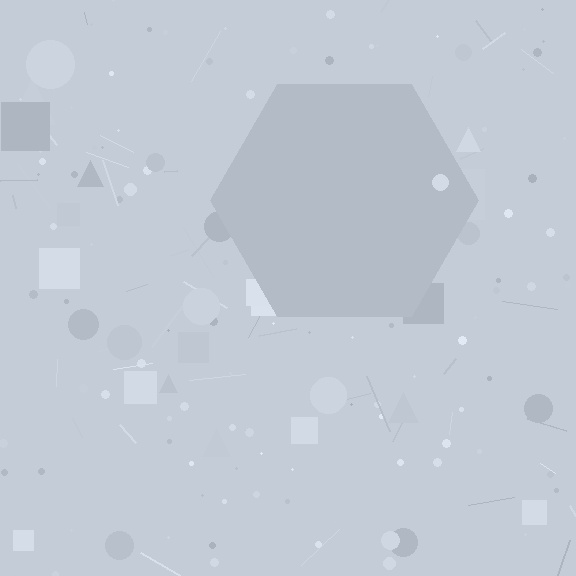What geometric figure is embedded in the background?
A hexagon is embedded in the background.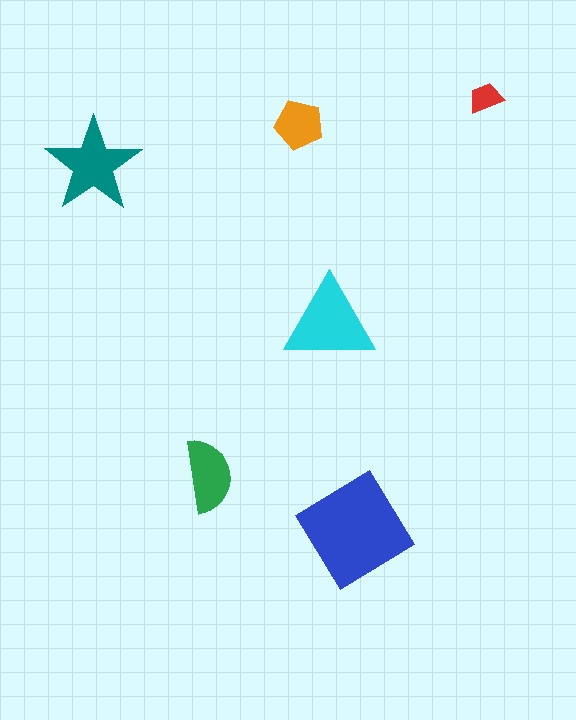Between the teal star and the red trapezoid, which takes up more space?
The teal star.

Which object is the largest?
The blue diamond.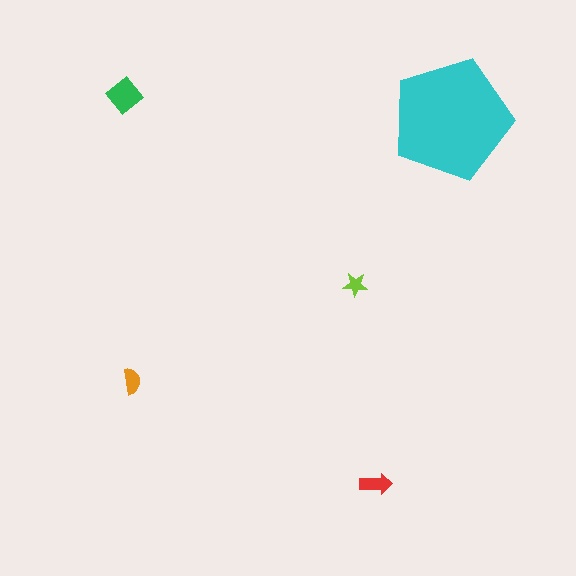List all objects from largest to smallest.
The cyan pentagon, the green diamond, the red arrow, the orange semicircle, the lime star.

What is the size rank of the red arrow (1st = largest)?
3rd.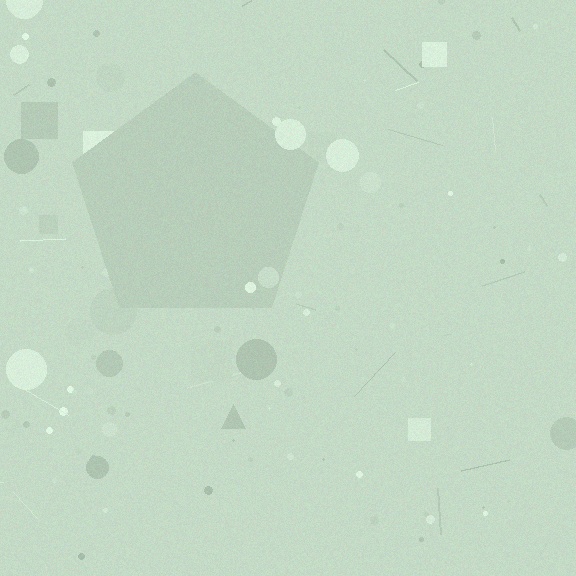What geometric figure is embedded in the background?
A pentagon is embedded in the background.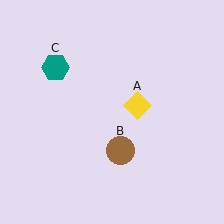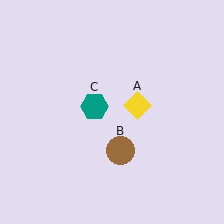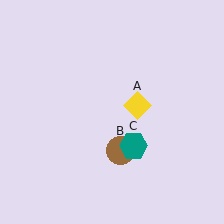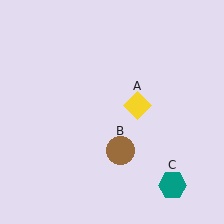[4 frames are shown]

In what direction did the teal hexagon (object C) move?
The teal hexagon (object C) moved down and to the right.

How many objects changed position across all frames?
1 object changed position: teal hexagon (object C).